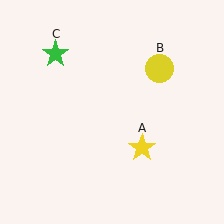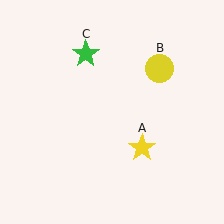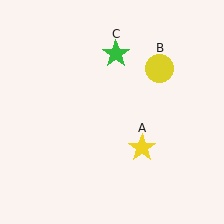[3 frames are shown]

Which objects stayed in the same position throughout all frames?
Yellow star (object A) and yellow circle (object B) remained stationary.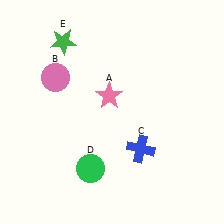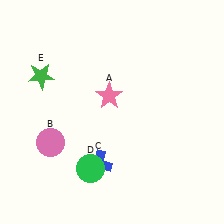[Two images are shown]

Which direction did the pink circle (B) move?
The pink circle (B) moved down.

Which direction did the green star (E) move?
The green star (E) moved down.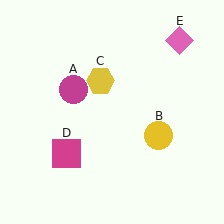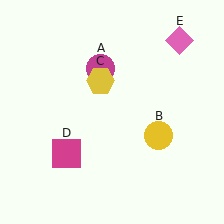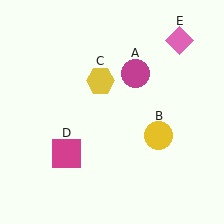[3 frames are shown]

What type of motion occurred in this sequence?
The magenta circle (object A) rotated clockwise around the center of the scene.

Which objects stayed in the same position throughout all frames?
Yellow circle (object B) and yellow hexagon (object C) and magenta square (object D) and pink diamond (object E) remained stationary.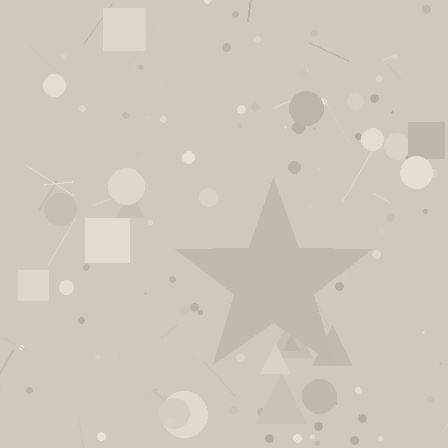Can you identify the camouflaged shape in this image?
The camouflaged shape is a star.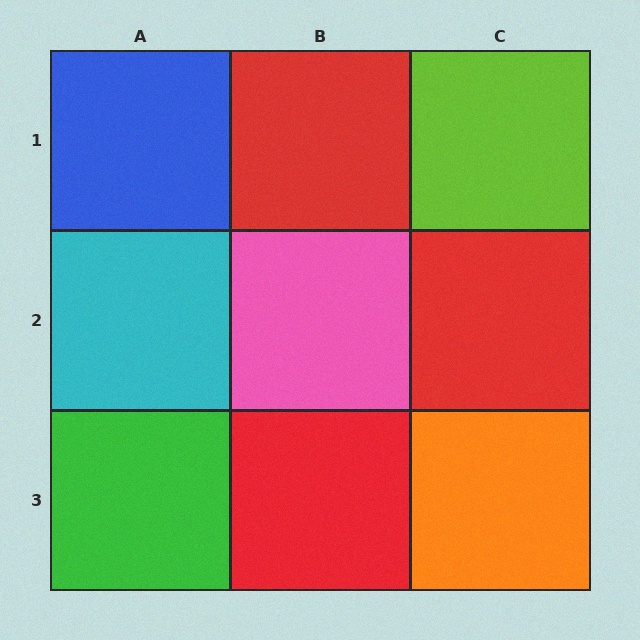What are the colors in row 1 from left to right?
Blue, red, lime.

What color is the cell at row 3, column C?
Orange.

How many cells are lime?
1 cell is lime.